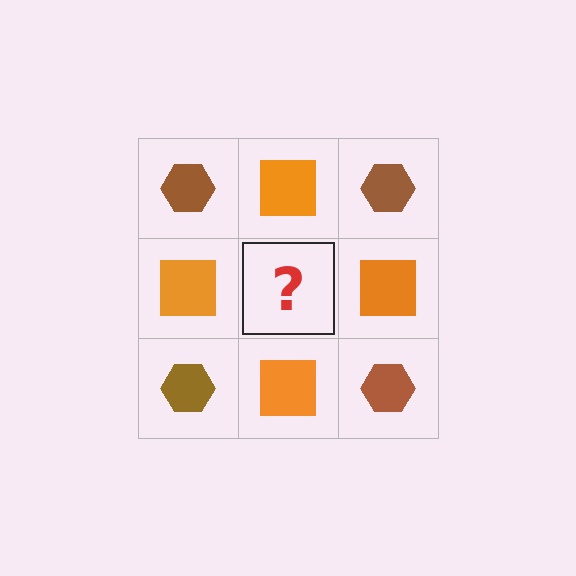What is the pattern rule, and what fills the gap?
The rule is that it alternates brown hexagon and orange square in a checkerboard pattern. The gap should be filled with a brown hexagon.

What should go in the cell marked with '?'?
The missing cell should contain a brown hexagon.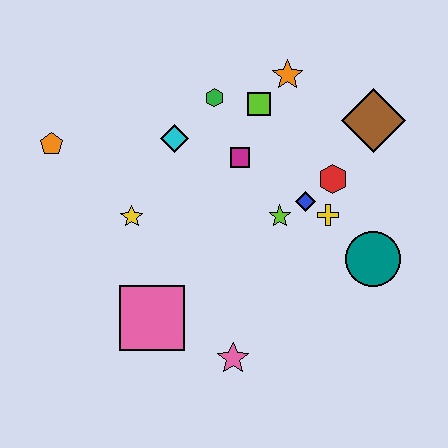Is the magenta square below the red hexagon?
No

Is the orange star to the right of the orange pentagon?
Yes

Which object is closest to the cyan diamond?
The green hexagon is closest to the cyan diamond.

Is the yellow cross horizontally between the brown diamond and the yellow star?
Yes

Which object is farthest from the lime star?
The orange pentagon is farthest from the lime star.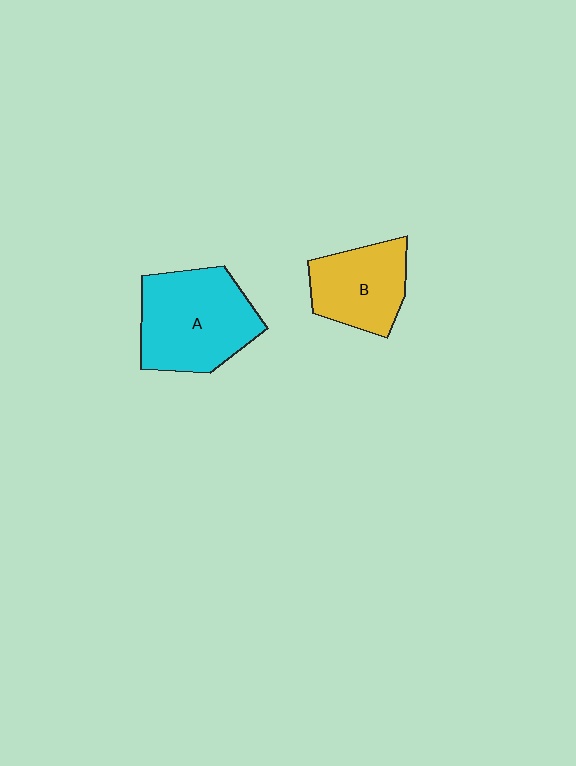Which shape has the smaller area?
Shape B (yellow).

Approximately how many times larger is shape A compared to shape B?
Approximately 1.4 times.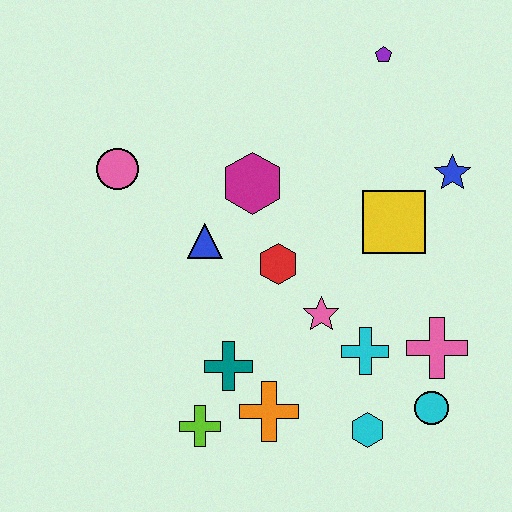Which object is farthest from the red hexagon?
The purple pentagon is farthest from the red hexagon.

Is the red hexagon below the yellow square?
Yes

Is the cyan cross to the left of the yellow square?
Yes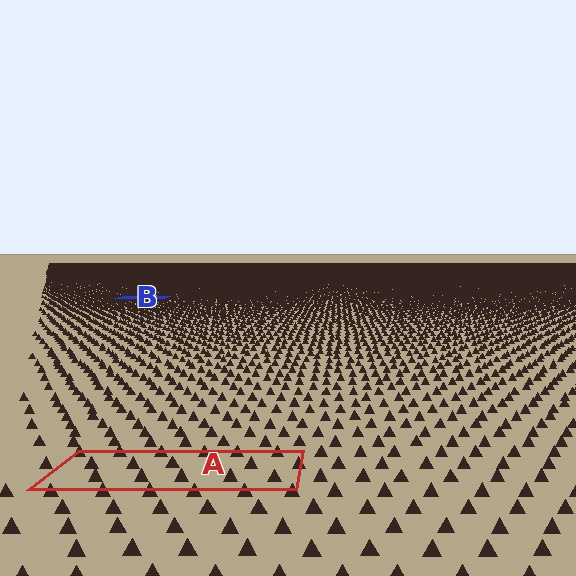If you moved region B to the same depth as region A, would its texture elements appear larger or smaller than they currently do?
They would appear larger. At a closer depth, the same texture elements are projected at a bigger on-screen size.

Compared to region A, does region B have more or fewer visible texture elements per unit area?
Region B has more texture elements per unit area — they are packed more densely because it is farther away.